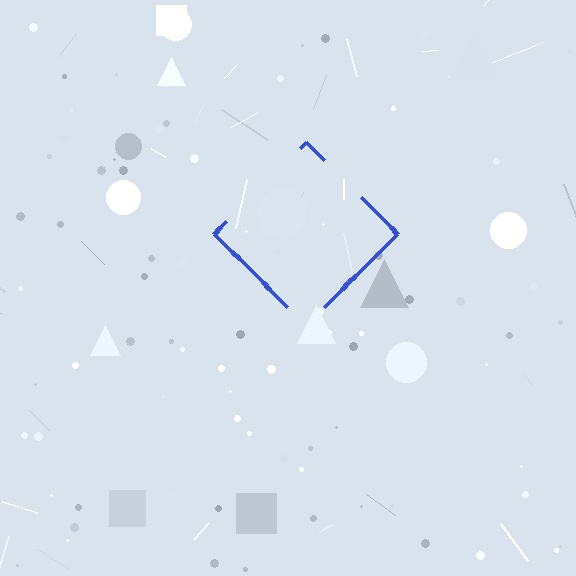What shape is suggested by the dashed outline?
The dashed outline suggests a diamond.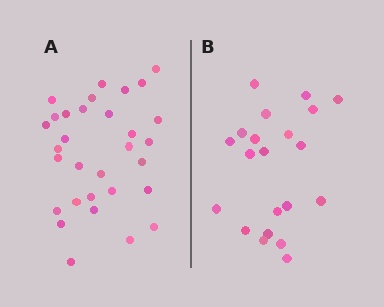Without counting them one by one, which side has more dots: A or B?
Region A (the left region) has more dots.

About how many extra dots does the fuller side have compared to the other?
Region A has roughly 10 or so more dots than region B.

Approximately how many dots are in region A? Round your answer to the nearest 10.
About 30 dots. (The exact count is 31, which rounds to 30.)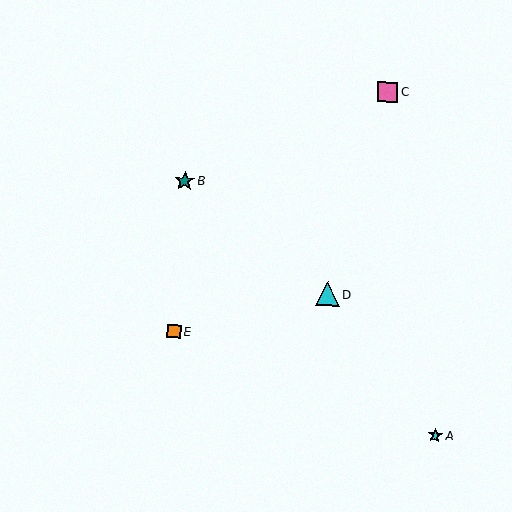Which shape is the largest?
The cyan triangle (labeled D) is the largest.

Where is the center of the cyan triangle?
The center of the cyan triangle is at (328, 294).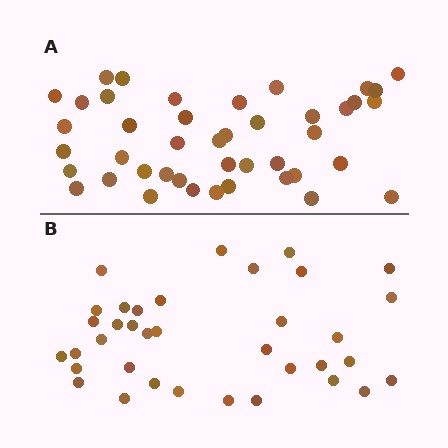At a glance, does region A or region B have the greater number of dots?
Region A (the top region) has more dots.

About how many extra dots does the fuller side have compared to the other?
Region A has roughly 8 or so more dots than region B.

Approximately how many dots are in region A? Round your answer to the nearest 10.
About 40 dots. (The exact count is 43, which rounds to 40.)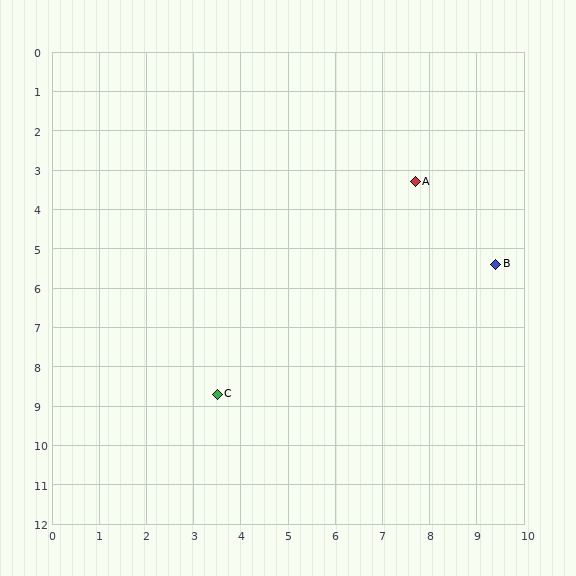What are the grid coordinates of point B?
Point B is at approximately (9.4, 5.4).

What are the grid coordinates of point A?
Point A is at approximately (7.7, 3.3).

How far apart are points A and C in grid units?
Points A and C are about 6.8 grid units apart.